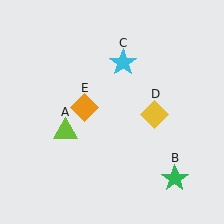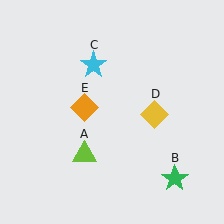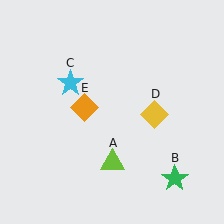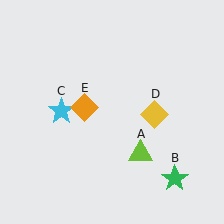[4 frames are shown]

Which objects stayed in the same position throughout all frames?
Green star (object B) and yellow diamond (object D) and orange diamond (object E) remained stationary.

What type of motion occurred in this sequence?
The lime triangle (object A), cyan star (object C) rotated counterclockwise around the center of the scene.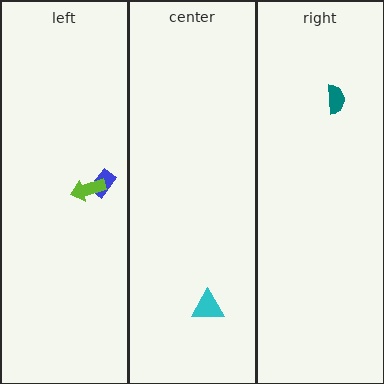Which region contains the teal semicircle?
The right region.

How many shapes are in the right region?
1.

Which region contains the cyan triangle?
The center region.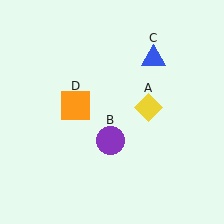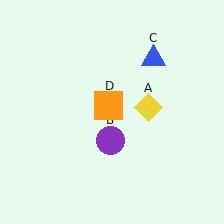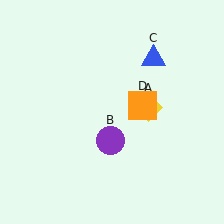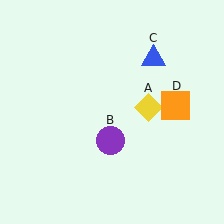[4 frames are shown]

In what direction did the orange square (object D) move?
The orange square (object D) moved right.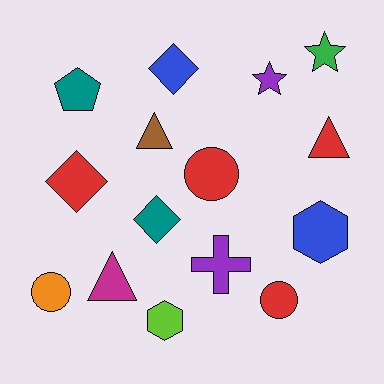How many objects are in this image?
There are 15 objects.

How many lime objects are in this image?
There is 1 lime object.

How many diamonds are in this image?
There are 3 diamonds.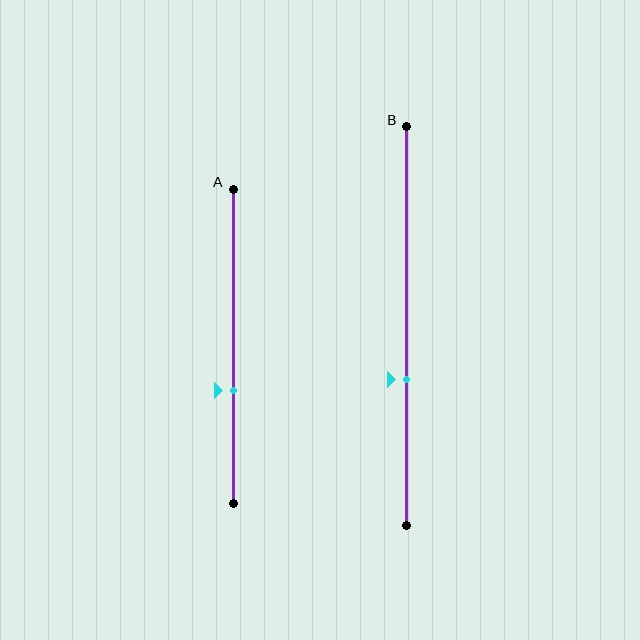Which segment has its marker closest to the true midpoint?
Segment B has its marker closest to the true midpoint.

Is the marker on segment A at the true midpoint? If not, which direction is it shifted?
No, the marker on segment A is shifted downward by about 14% of the segment length.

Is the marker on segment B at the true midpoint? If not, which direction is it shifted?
No, the marker on segment B is shifted downward by about 14% of the segment length.